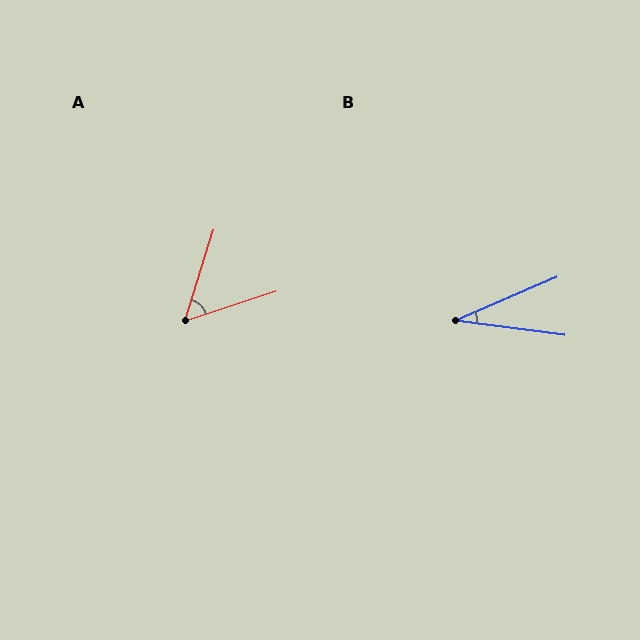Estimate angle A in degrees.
Approximately 54 degrees.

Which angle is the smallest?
B, at approximately 31 degrees.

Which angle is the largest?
A, at approximately 54 degrees.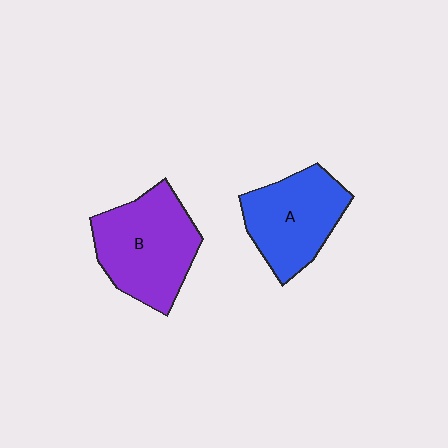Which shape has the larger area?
Shape B (purple).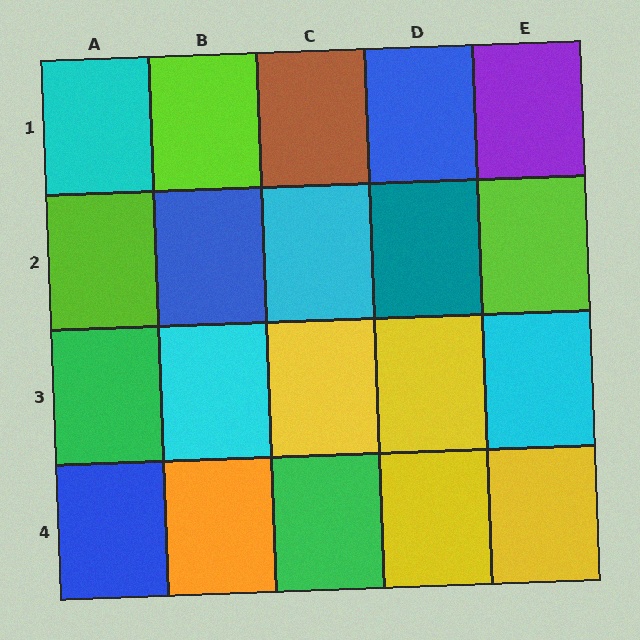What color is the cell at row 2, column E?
Lime.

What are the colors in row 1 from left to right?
Cyan, lime, brown, blue, purple.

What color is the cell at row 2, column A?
Lime.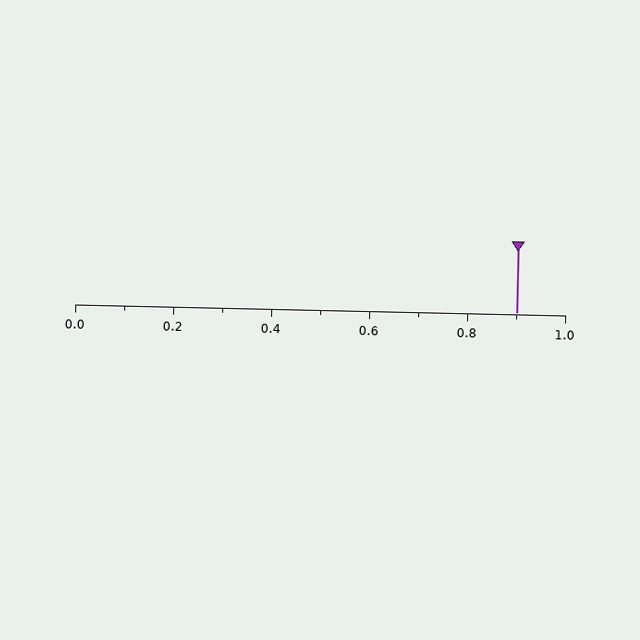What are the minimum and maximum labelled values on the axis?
The axis runs from 0.0 to 1.0.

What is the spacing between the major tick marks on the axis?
The major ticks are spaced 0.2 apart.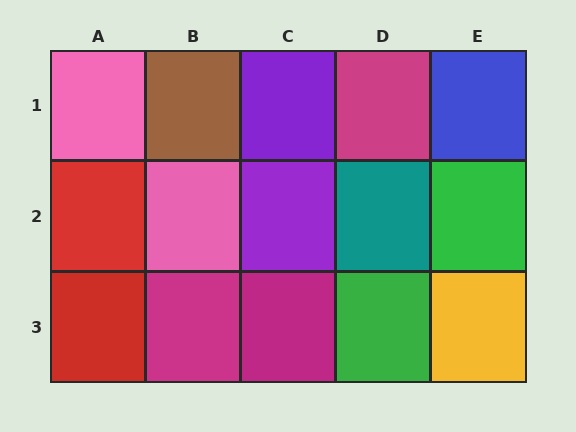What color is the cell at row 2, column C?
Purple.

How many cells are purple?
2 cells are purple.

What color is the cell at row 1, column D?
Magenta.